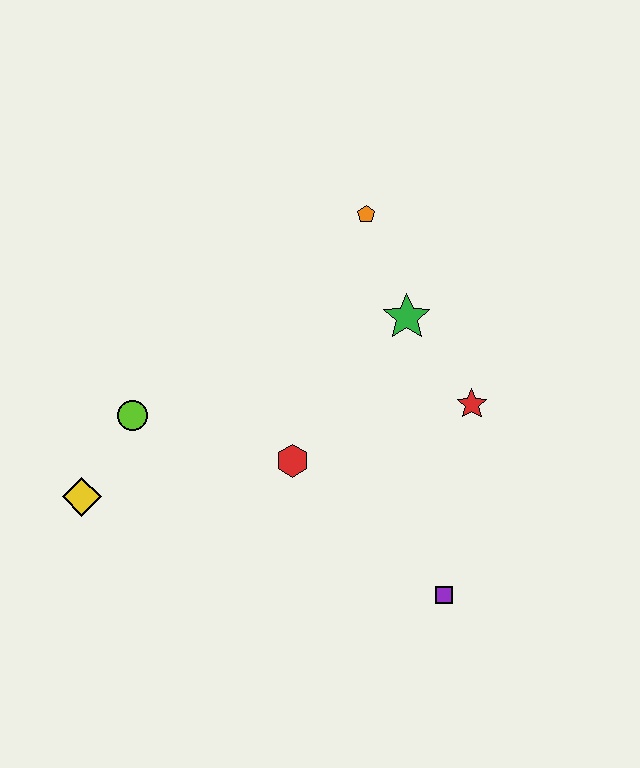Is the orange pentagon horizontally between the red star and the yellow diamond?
Yes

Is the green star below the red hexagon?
No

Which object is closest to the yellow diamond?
The lime circle is closest to the yellow diamond.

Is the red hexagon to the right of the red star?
No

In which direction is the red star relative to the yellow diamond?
The red star is to the right of the yellow diamond.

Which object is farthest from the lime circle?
The purple square is farthest from the lime circle.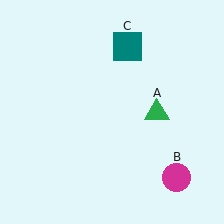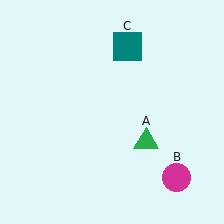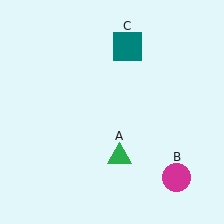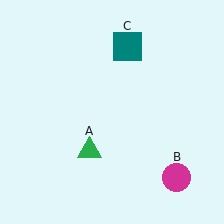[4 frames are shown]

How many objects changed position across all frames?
1 object changed position: green triangle (object A).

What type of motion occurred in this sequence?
The green triangle (object A) rotated clockwise around the center of the scene.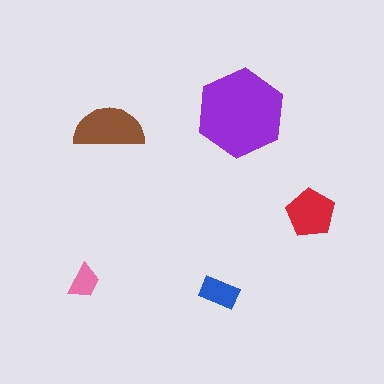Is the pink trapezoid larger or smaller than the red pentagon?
Smaller.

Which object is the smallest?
The pink trapezoid.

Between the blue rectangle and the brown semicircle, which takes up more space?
The brown semicircle.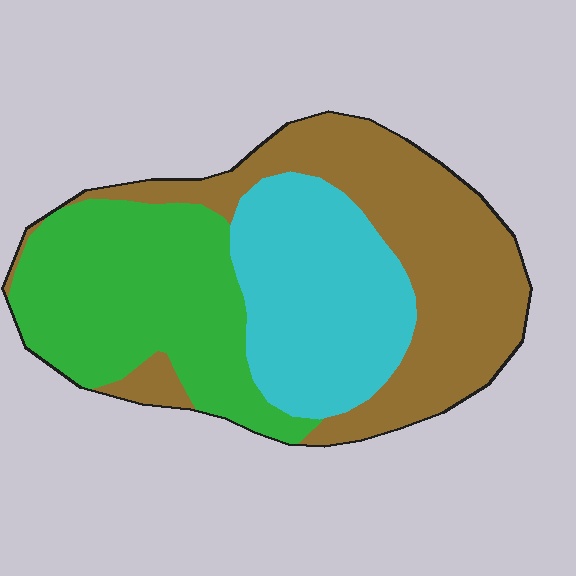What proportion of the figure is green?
Green takes up about one third (1/3) of the figure.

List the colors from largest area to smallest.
From largest to smallest: brown, green, cyan.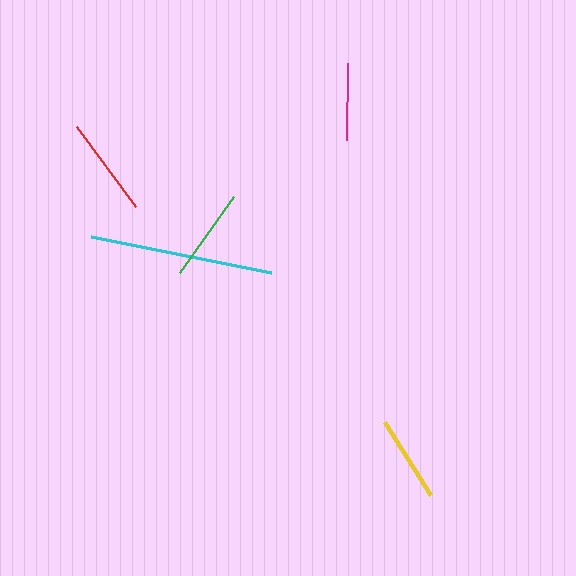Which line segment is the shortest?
The magenta line is the shortest at approximately 77 pixels.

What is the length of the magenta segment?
The magenta segment is approximately 77 pixels long.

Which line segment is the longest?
The cyan line is the longest at approximately 183 pixels.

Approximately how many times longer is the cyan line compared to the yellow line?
The cyan line is approximately 2.1 times the length of the yellow line.